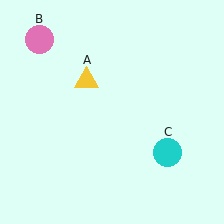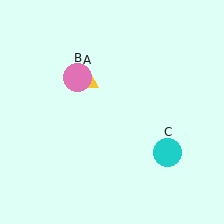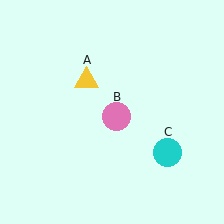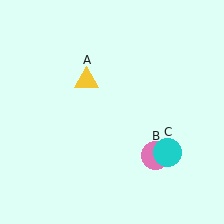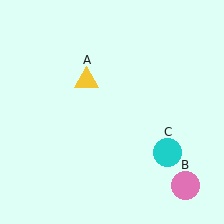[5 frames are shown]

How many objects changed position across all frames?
1 object changed position: pink circle (object B).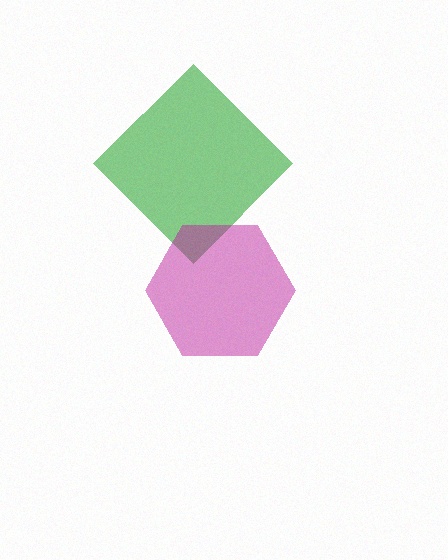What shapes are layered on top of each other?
The layered shapes are: a green diamond, a magenta hexagon.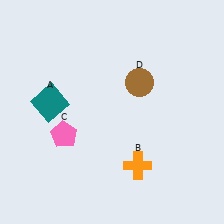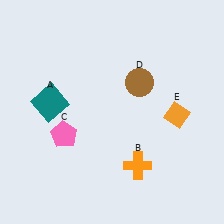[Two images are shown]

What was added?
An orange diamond (E) was added in Image 2.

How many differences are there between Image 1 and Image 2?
There is 1 difference between the two images.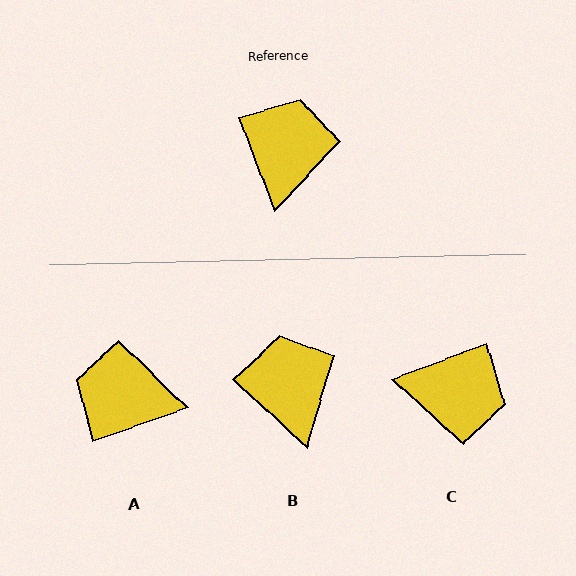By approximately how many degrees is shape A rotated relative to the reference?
Approximately 89 degrees counter-clockwise.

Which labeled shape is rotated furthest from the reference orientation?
C, about 90 degrees away.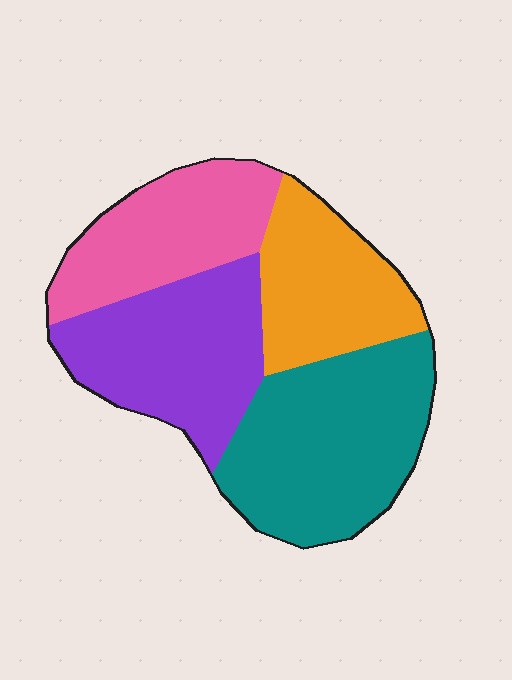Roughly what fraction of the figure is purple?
Purple covers around 25% of the figure.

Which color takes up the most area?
Teal, at roughly 30%.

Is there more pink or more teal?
Teal.